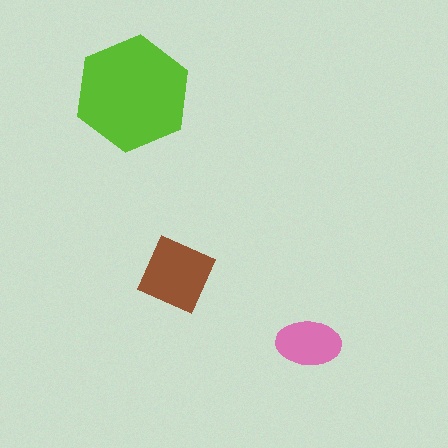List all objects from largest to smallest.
The lime hexagon, the brown diamond, the pink ellipse.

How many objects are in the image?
There are 3 objects in the image.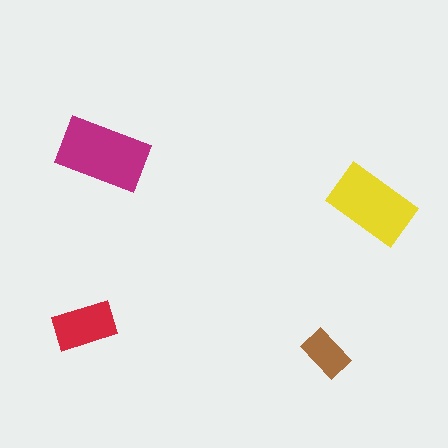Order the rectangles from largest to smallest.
the magenta one, the yellow one, the red one, the brown one.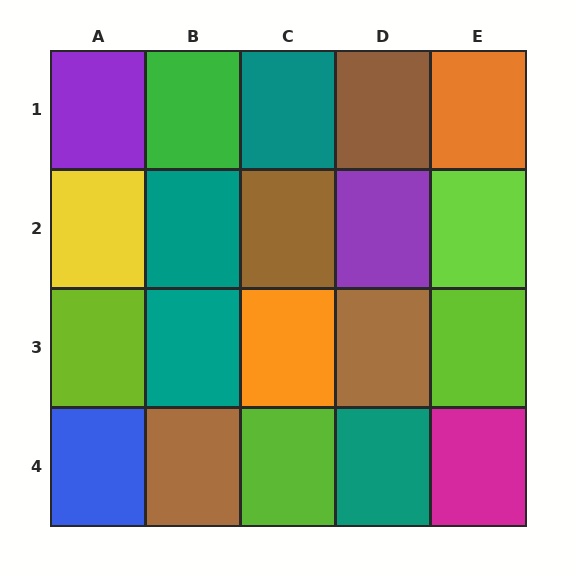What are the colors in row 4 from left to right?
Blue, brown, lime, teal, magenta.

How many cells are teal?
4 cells are teal.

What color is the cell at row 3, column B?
Teal.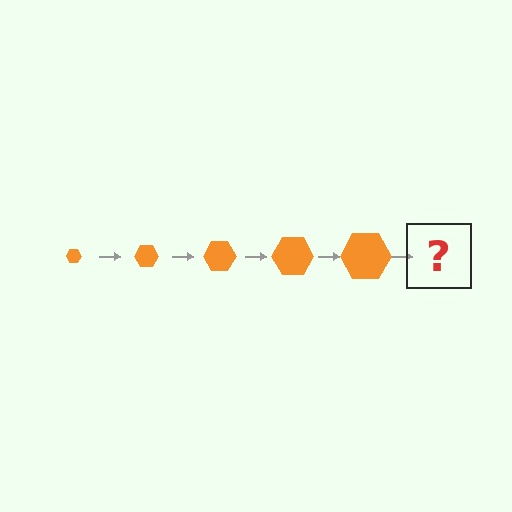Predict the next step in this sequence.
The next step is an orange hexagon, larger than the previous one.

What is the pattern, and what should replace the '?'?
The pattern is that the hexagon gets progressively larger each step. The '?' should be an orange hexagon, larger than the previous one.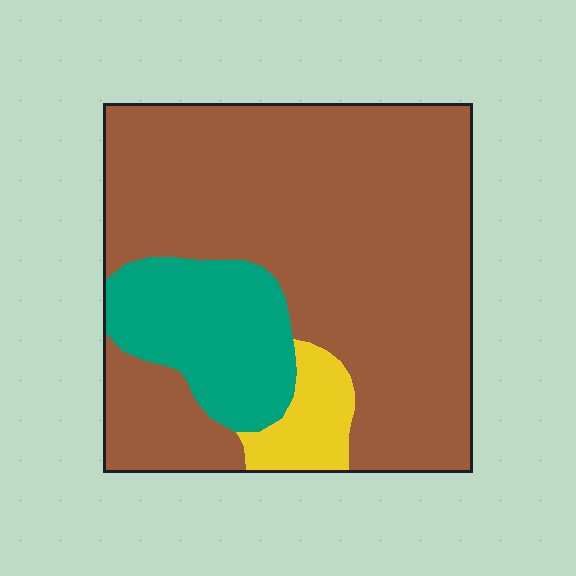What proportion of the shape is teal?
Teal takes up between a sixth and a third of the shape.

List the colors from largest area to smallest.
From largest to smallest: brown, teal, yellow.